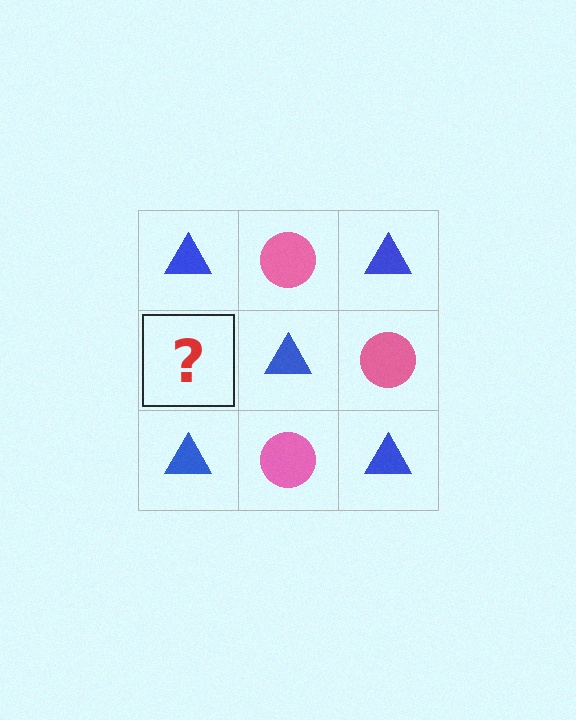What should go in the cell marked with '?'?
The missing cell should contain a pink circle.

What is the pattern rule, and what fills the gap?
The rule is that it alternates blue triangle and pink circle in a checkerboard pattern. The gap should be filled with a pink circle.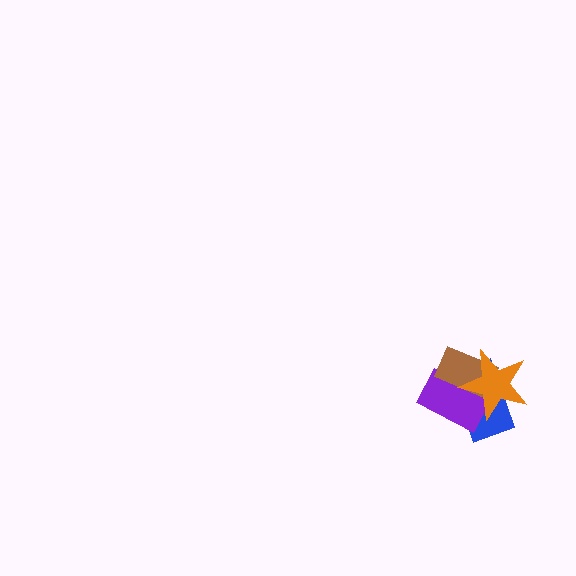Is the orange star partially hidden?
No, no other shape covers it.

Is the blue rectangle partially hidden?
Yes, it is partially covered by another shape.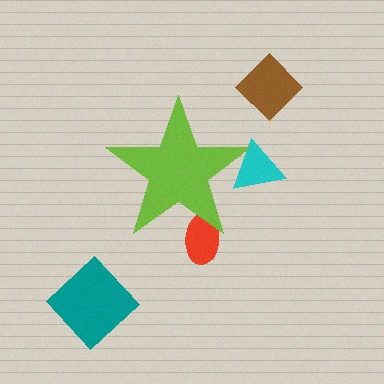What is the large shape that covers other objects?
A lime star.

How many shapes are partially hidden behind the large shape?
2 shapes are partially hidden.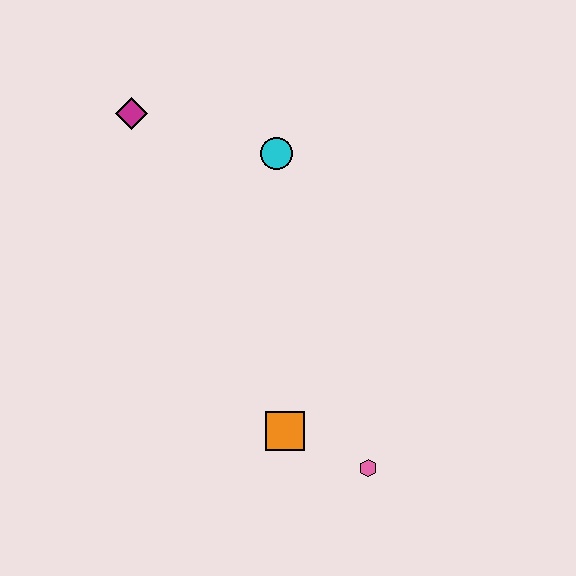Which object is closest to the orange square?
The pink hexagon is closest to the orange square.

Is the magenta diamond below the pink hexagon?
No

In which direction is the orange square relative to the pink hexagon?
The orange square is to the left of the pink hexagon.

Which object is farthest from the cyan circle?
The pink hexagon is farthest from the cyan circle.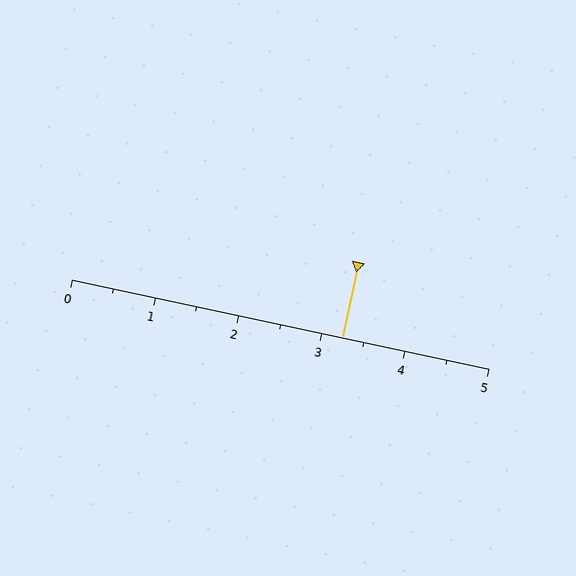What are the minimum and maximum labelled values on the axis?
The axis runs from 0 to 5.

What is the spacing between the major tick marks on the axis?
The major ticks are spaced 1 apart.